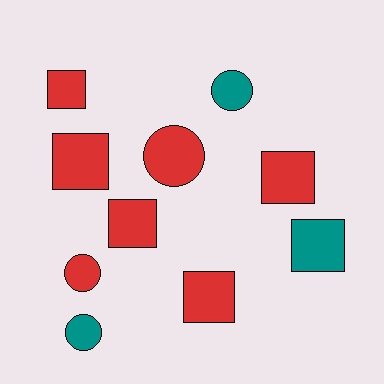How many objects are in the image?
There are 10 objects.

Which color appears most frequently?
Red, with 7 objects.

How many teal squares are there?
There is 1 teal square.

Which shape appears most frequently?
Square, with 6 objects.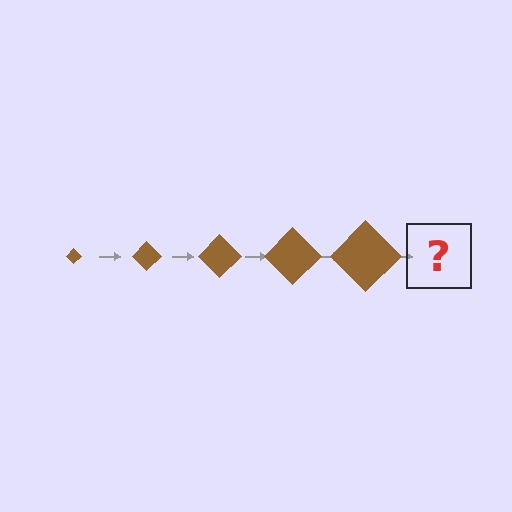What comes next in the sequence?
The next element should be a brown diamond, larger than the previous one.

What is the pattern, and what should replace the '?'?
The pattern is that the diamond gets progressively larger each step. The '?' should be a brown diamond, larger than the previous one.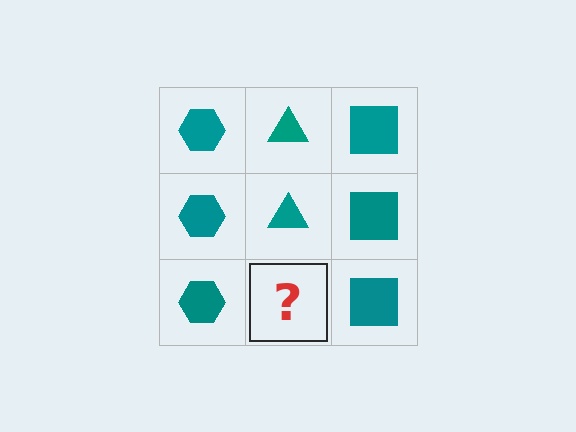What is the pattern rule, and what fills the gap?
The rule is that each column has a consistent shape. The gap should be filled with a teal triangle.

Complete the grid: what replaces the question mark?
The question mark should be replaced with a teal triangle.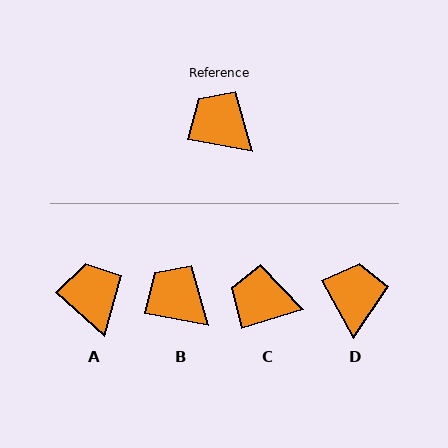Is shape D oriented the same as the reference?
No, it is off by about 50 degrees.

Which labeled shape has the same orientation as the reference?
B.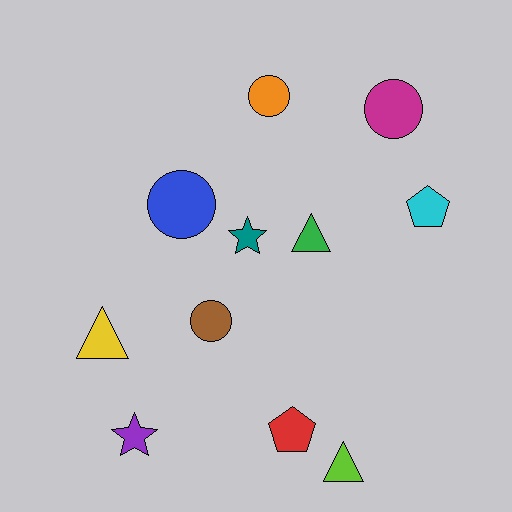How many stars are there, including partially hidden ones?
There are 2 stars.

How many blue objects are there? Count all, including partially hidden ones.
There is 1 blue object.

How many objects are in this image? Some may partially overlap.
There are 11 objects.